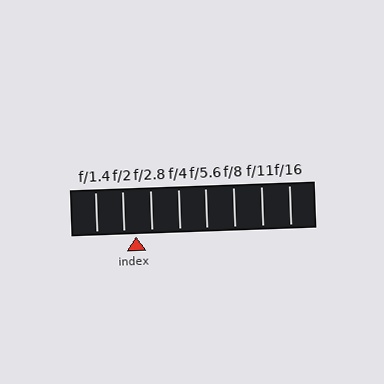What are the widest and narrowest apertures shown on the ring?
The widest aperture shown is f/1.4 and the narrowest is f/16.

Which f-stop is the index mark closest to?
The index mark is closest to f/2.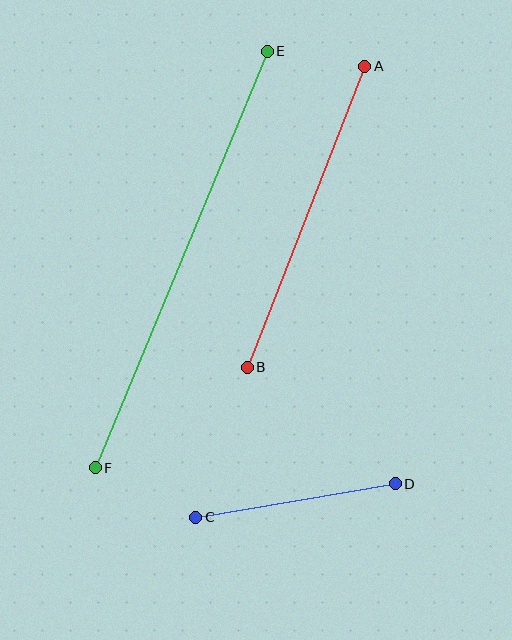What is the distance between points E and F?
The distance is approximately 451 pixels.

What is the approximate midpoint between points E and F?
The midpoint is at approximately (181, 259) pixels.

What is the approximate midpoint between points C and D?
The midpoint is at approximately (295, 500) pixels.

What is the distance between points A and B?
The distance is approximately 323 pixels.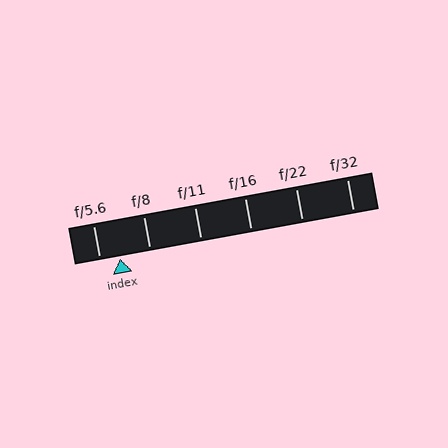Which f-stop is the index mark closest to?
The index mark is closest to f/5.6.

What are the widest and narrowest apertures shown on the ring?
The widest aperture shown is f/5.6 and the narrowest is f/32.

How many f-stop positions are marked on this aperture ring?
There are 6 f-stop positions marked.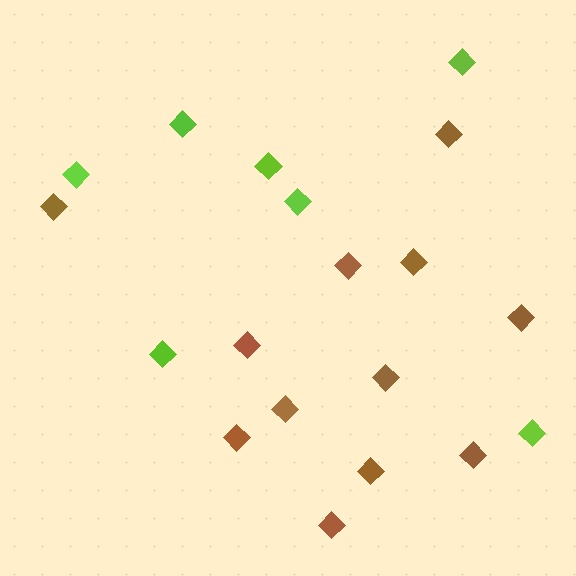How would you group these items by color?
There are 2 groups: one group of lime diamonds (7) and one group of brown diamonds (12).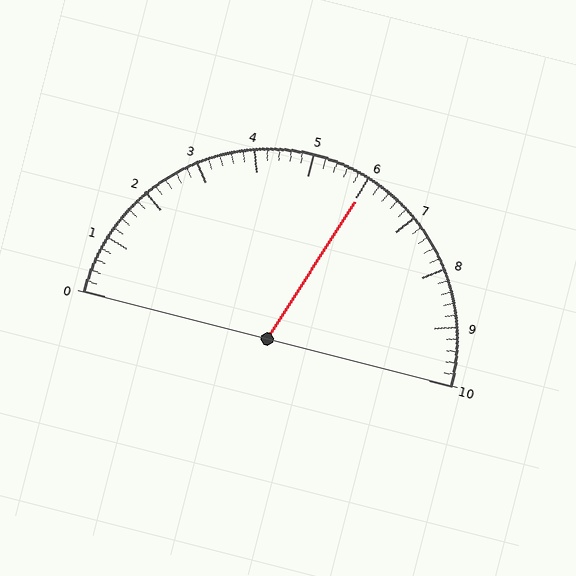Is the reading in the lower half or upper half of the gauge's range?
The reading is in the upper half of the range (0 to 10).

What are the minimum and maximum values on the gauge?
The gauge ranges from 0 to 10.